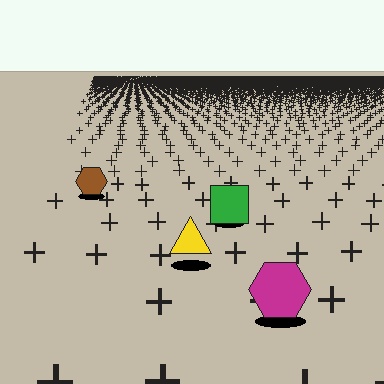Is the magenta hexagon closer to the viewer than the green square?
Yes. The magenta hexagon is closer — you can tell from the texture gradient: the ground texture is coarser near it.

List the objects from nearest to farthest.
From nearest to farthest: the magenta hexagon, the yellow triangle, the green square, the brown hexagon.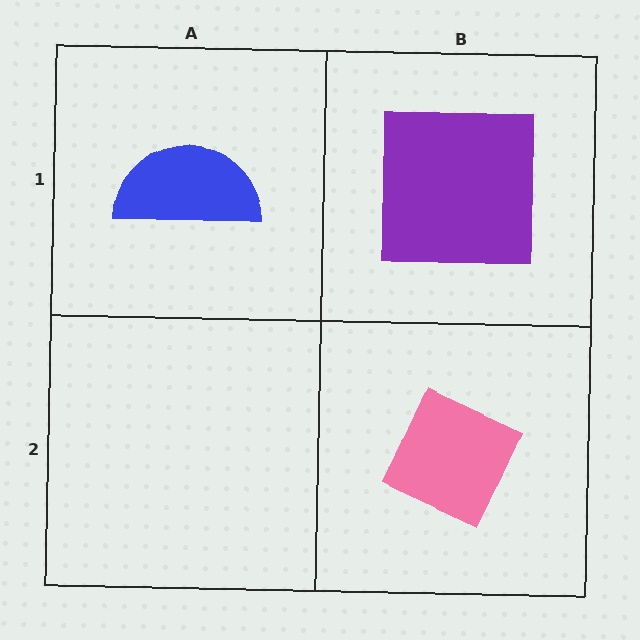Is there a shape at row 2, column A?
No, that cell is empty.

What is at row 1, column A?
A blue semicircle.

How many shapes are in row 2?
1 shape.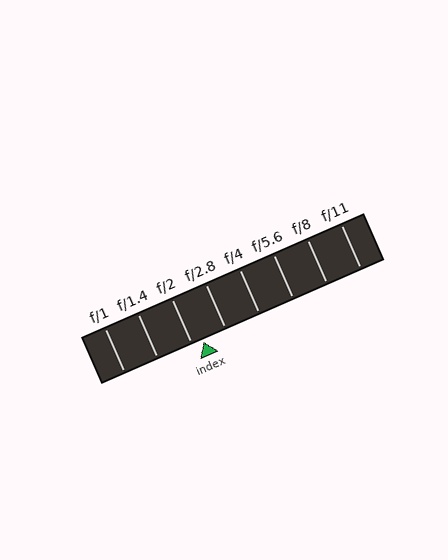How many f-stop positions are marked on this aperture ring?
There are 8 f-stop positions marked.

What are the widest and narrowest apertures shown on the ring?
The widest aperture shown is f/1 and the narrowest is f/11.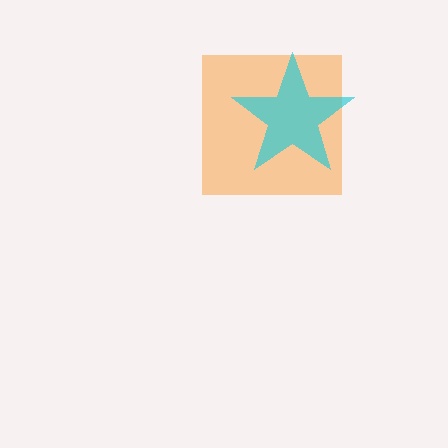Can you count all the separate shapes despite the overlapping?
Yes, there are 2 separate shapes.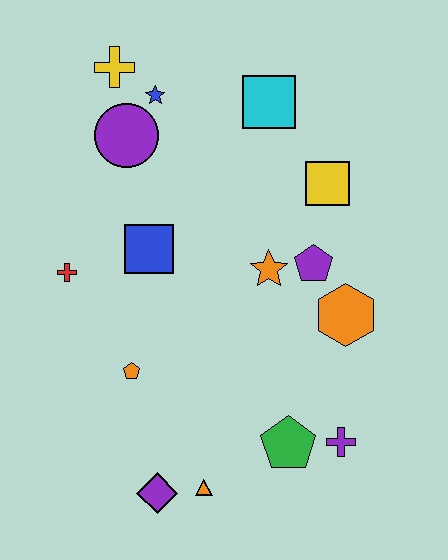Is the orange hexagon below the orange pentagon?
No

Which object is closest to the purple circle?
The blue star is closest to the purple circle.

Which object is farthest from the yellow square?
The purple diamond is farthest from the yellow square.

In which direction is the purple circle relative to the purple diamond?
The purple circle is above the purple diamond.